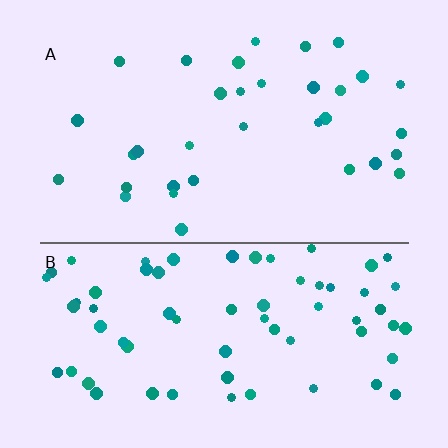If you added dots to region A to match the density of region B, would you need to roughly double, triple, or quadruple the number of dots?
Approximately double.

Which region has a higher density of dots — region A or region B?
B (the bottom).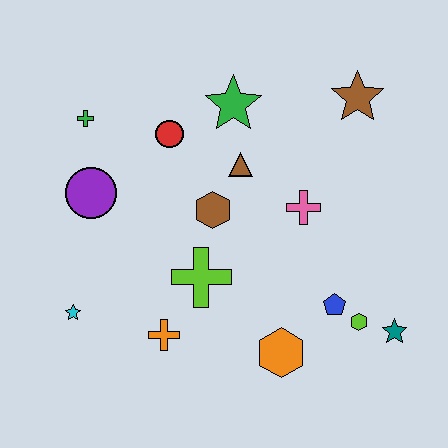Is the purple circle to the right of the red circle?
No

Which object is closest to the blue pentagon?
The lime hexagon is closest to the blue pentagon.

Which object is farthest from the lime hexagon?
The green cross is farthest from the lime hexagon.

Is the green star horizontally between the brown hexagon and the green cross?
No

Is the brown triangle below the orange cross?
No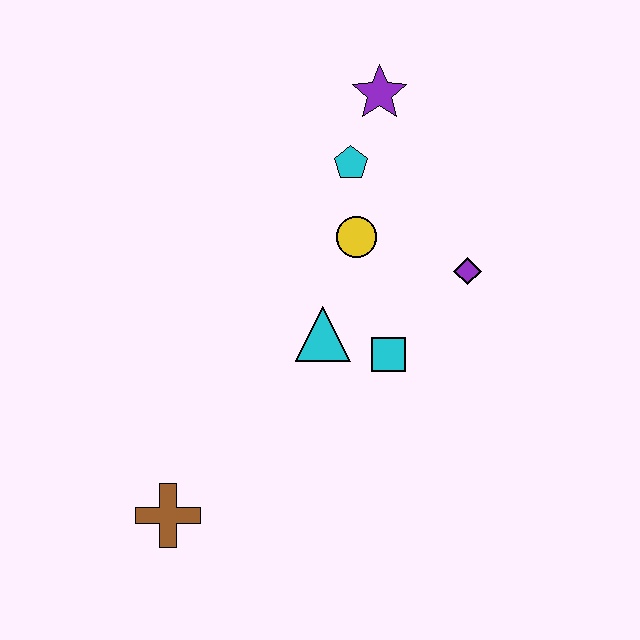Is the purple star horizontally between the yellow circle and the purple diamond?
Yes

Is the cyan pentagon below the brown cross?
No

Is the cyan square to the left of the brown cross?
No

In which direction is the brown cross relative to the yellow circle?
The brown cross is below the yellow circle.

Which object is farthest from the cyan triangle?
The purple star is farthest from the cyan triangle.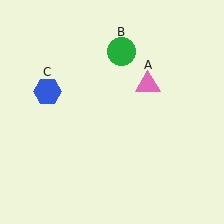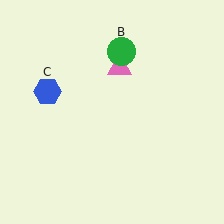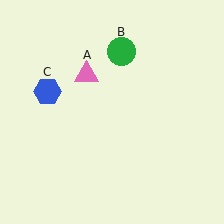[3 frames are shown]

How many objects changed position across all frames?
1 object changed position: pink triangle (object A).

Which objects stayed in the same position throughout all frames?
Green circle (object B) and blue hexagon (object C) remained stationary.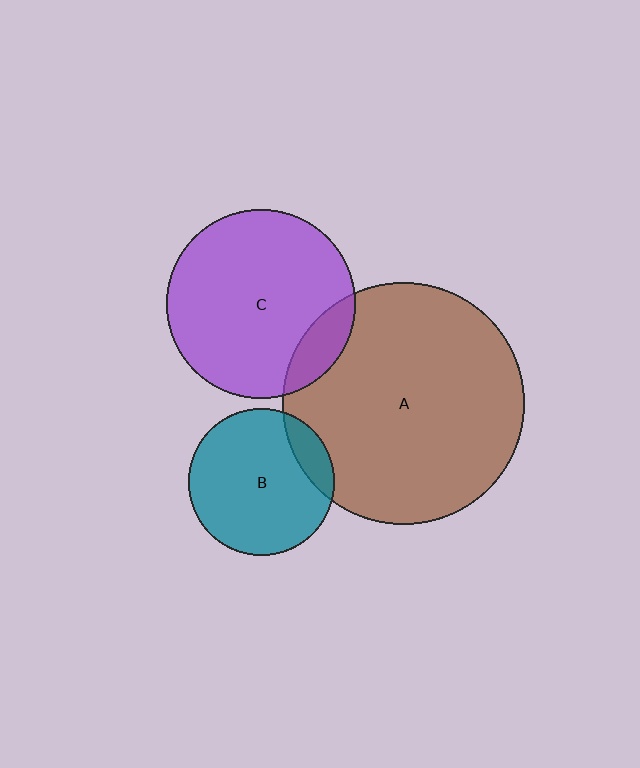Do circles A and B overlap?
Yes.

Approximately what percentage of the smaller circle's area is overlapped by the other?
Approximately 15%.